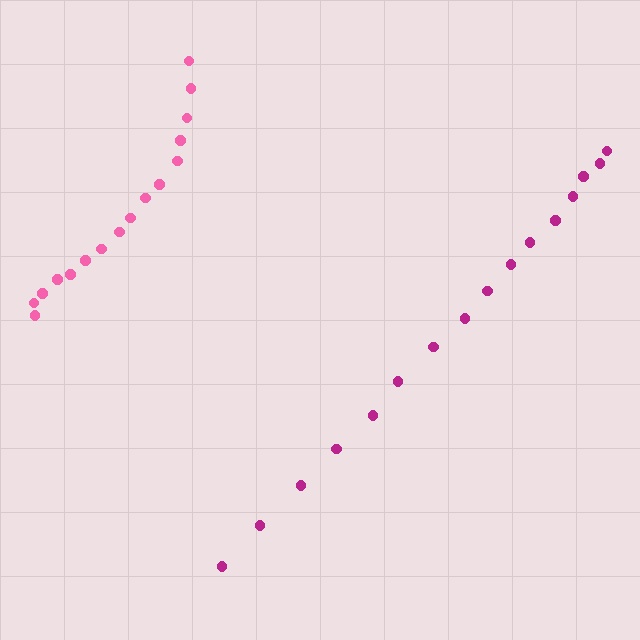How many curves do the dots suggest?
There are 2 distinct paths.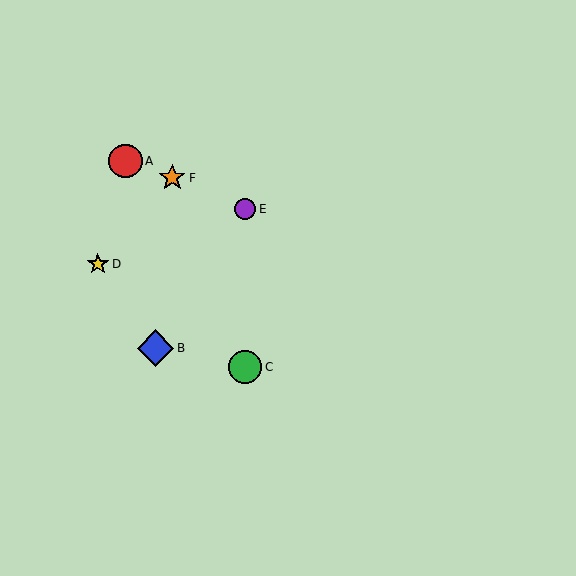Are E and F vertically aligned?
No, E is at x≈245 and F is at x≈172.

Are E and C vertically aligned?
Yes, both are at x≈245.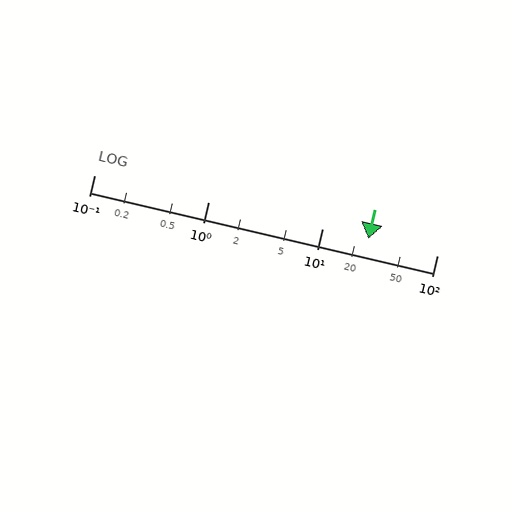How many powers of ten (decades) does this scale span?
The scale spans 3 decades, from 0.1 to 100.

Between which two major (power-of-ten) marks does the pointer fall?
The pointer is between 10 and 100.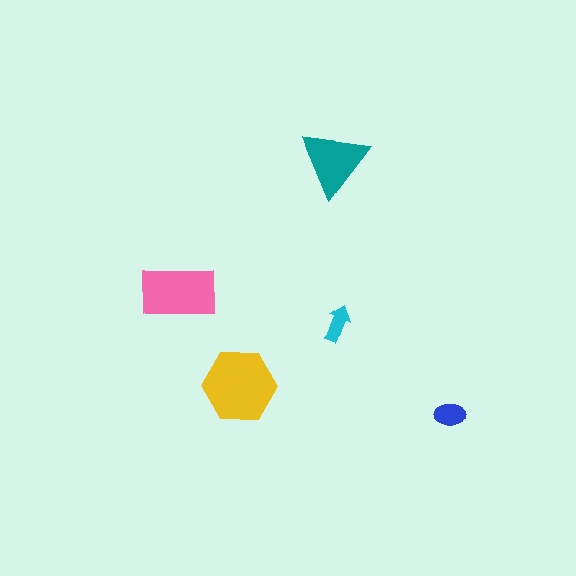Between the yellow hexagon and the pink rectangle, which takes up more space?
The yellow hexagon.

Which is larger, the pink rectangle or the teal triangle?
The pink rectangle.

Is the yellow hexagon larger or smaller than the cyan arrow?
Larger.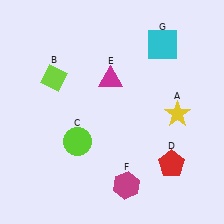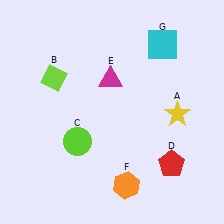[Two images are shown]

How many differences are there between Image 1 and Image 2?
There is 1 difference between the two images.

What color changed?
The hexagon (F) changed from magenta in Image 1 to orange in Image 2.